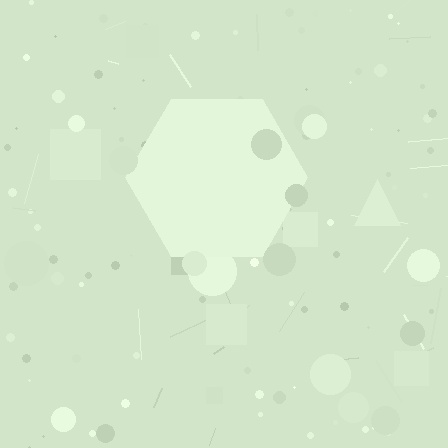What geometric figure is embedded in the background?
A hexagon is embedded in the background.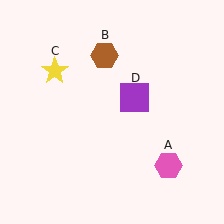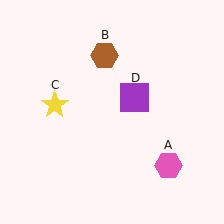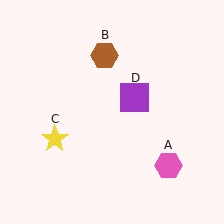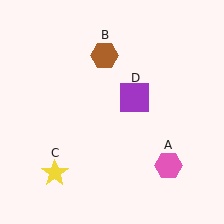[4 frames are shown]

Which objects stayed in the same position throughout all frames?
Pink hexagon (object A) and brown hexagon (object B) and purple square (object D) remained stationary.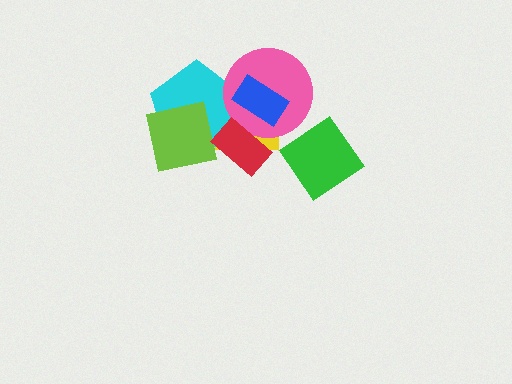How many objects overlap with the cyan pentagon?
5 objects overlap with the cyan pentagon.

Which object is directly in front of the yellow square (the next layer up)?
The cyan pentagon is directly in front of the yellow square.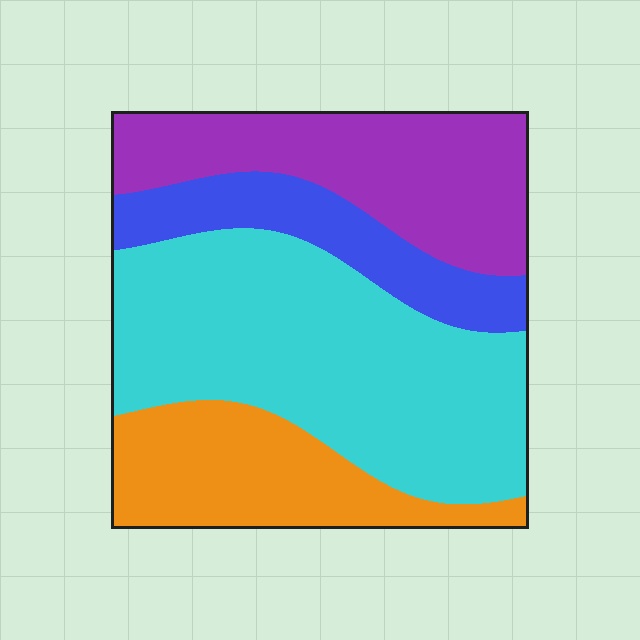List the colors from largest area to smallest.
From largest to smallest: cyan, purple, orange, blue.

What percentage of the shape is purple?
Purple takes up between a sixth and a third of the shape.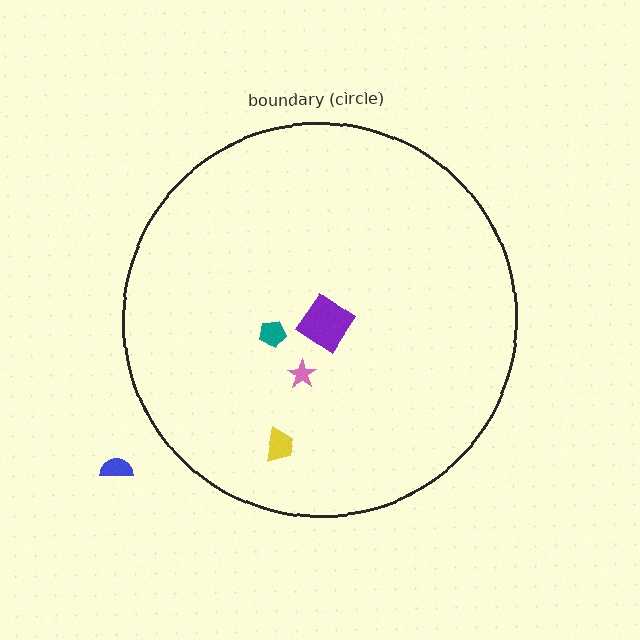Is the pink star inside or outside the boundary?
Inside.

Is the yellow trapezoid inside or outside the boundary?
Inside.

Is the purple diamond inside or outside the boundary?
Inside.